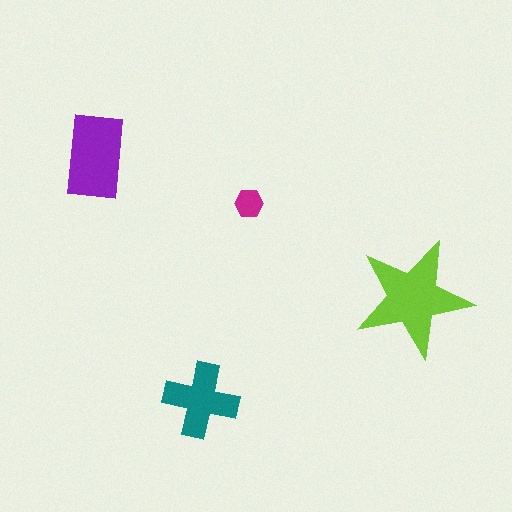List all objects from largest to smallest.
The lime star, the purple rectangle, the teal cross, the magenta hexagon.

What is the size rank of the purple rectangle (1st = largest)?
2nd.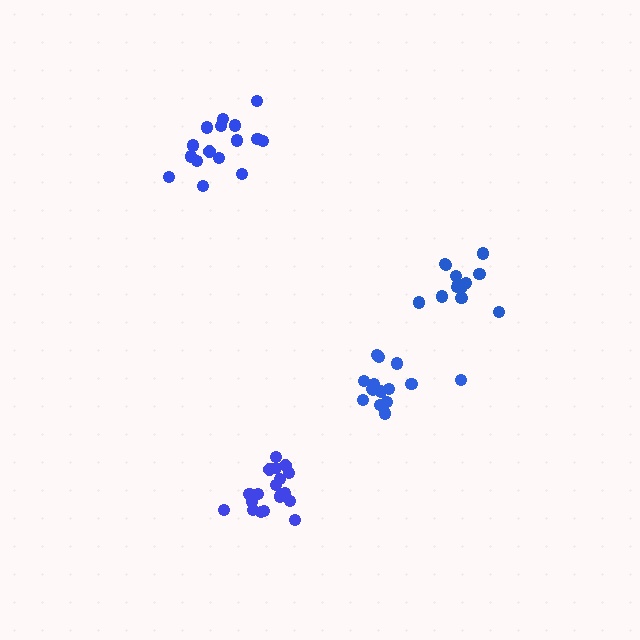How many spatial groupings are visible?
There are 4 spatial groupings.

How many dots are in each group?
Group 1: 14 dots, Group 2: 15 dots, Group 3: 18 dots, Group 4: 16 dots (63 total).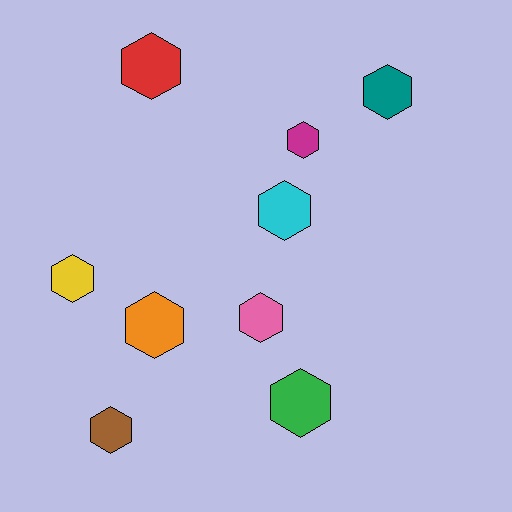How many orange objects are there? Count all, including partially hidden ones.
There is 1 orange object.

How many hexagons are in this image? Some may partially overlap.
There are 9 hexagons.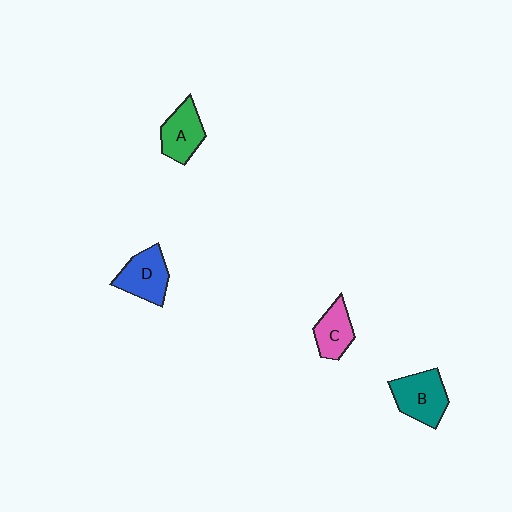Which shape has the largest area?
Shape B (teal).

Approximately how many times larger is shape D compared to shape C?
Approximately 1.2 times.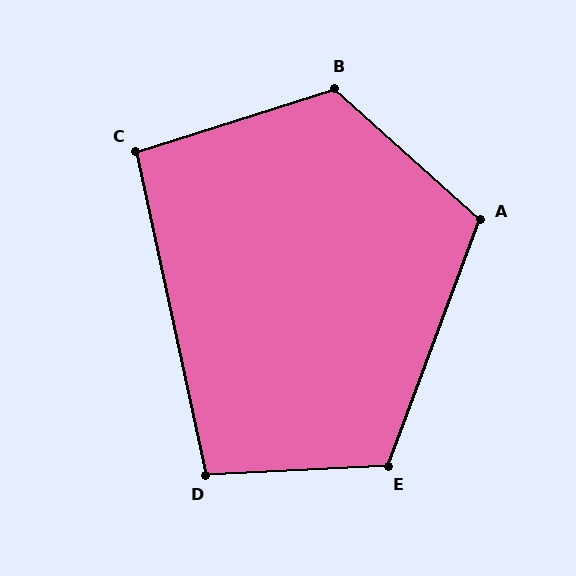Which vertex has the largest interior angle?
B, at approximately 121 degrees.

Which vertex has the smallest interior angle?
C, at approximately 95 degrees.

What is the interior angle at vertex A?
Approximately 111 degrees (obtuse).